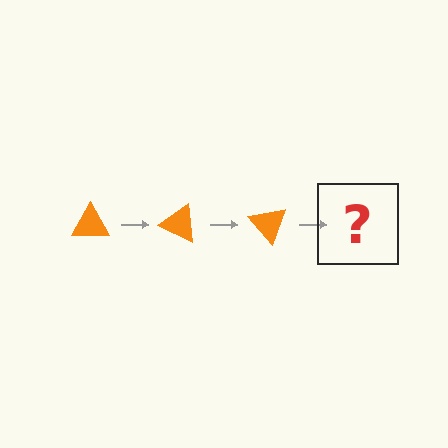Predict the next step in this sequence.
The next step is an orange triangle rotated 75 degrees.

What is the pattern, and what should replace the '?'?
The pattern is that the triangle rotates 25 degrees each step. The '?' should be an orange triangle rotated 75 degrees.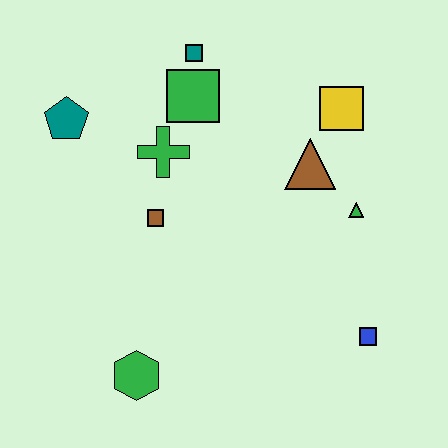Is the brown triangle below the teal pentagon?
Yes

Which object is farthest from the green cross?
The blue square is farthest from the green cross.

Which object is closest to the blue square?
The green triangle is closest to the blue square.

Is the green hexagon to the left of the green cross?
Yes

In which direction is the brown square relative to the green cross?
The brown square is below the green cross.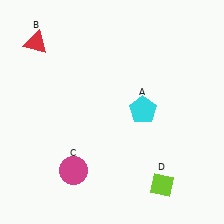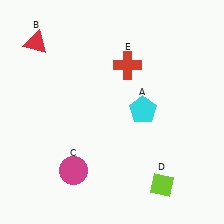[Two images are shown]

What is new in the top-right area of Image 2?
A red cross (E) was added in the top-right area of Image 2.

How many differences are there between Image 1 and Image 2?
There is 1 difference between the two images.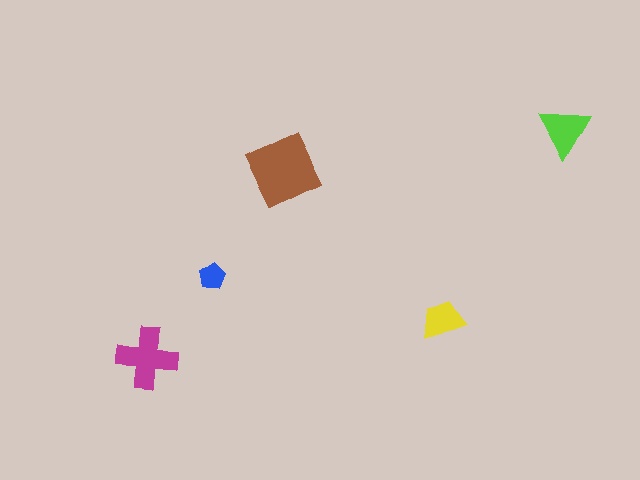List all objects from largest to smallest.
The brown diamond, the magenta cross, the lime triangle, the yellow trapezoid, the blue pentagon.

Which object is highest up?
The lime triangle is topmost.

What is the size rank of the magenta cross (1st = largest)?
2nd.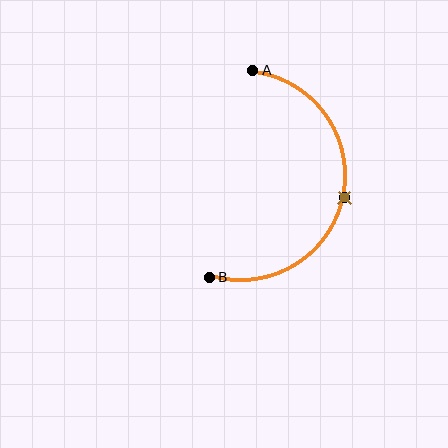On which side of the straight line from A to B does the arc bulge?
The arc bulges to the right of the straight line connecting A and B.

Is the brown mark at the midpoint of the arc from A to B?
Yes. The brown mark lies on the arc at equal arc-length from both A and B — it is the arc midpoint.